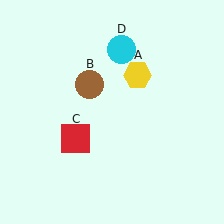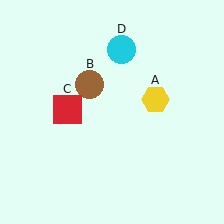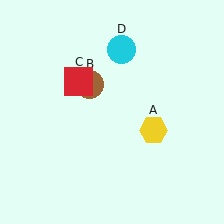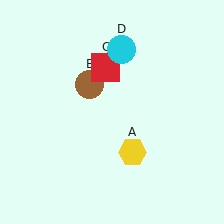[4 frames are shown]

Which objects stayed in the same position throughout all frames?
Brown circle (object B) and cyan circle (object D) remained stationary.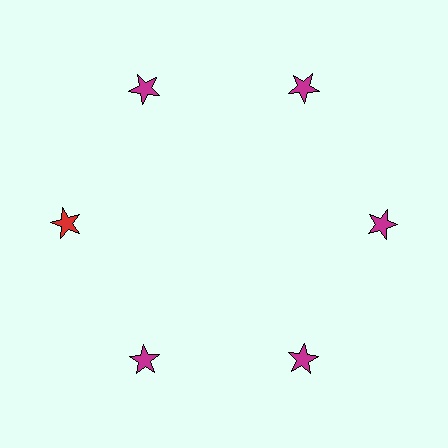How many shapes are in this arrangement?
There are 6 shapes arranged in a ring pattern.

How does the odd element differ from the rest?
It has a different color: red instead of magenta.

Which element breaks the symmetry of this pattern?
The red star at roughly the 9 o'clock position breaks the symmetry. All other shapes are magenta stars.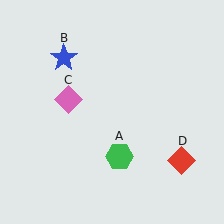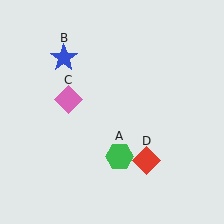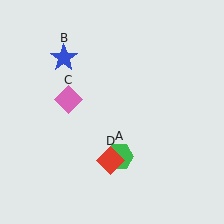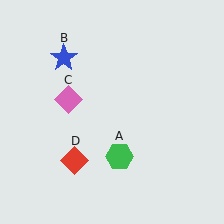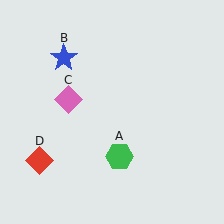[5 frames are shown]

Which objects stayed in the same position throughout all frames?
Green hexagon (object A) and blue star (object B) and pink diamond (object C) remained stationary.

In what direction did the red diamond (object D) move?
The red diamond (object D) moved left.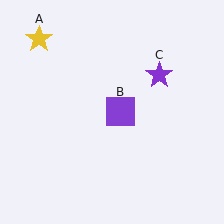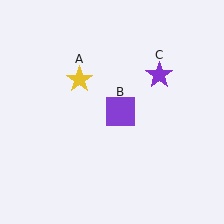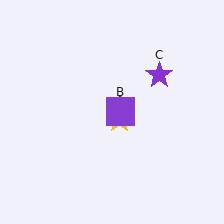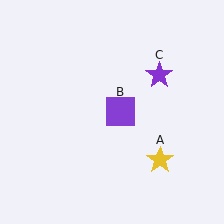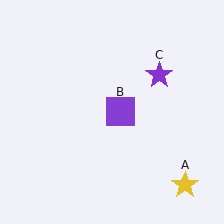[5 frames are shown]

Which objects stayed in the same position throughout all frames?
Purple square (object B) and purple star (object C) remained stationary.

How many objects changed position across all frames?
1 object changed position: yellow star (object A).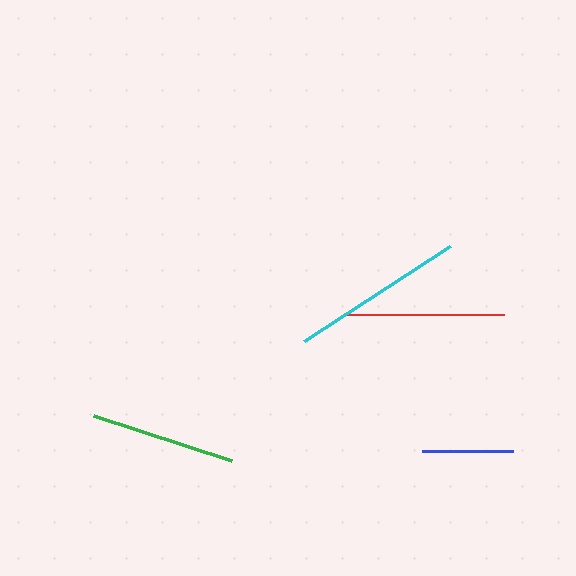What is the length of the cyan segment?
The cyan segment is approximately 173 pixels long.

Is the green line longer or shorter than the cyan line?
The cyan line is longer than the green line.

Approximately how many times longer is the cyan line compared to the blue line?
The cyan line is approximately 1.9 times the length of the blue line.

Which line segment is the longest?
The cyan line is the longest at approximately 173 pixels.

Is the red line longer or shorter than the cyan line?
The cyan line is longer than the red line.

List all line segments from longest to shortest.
From longest to shortest: cyan, red, green, blue.